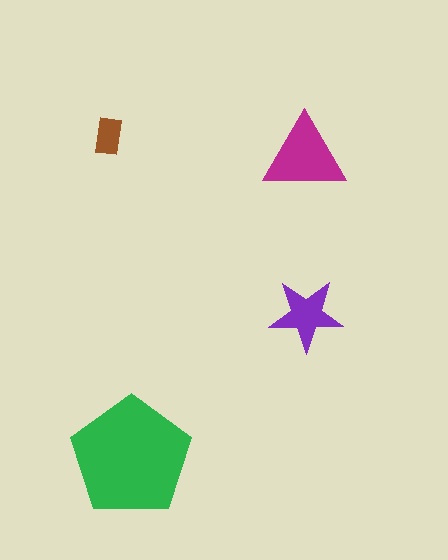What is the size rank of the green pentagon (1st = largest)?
1st.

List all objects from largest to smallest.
The green pentagon, the magenta triangle, the purple star, the brown rectangle.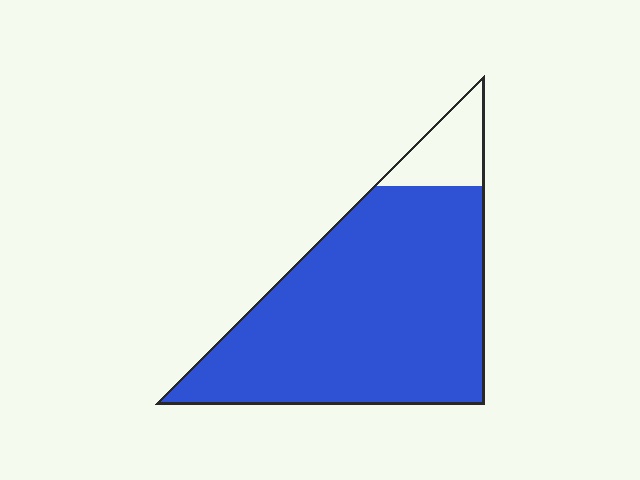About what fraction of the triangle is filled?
About seven eighths (7/8).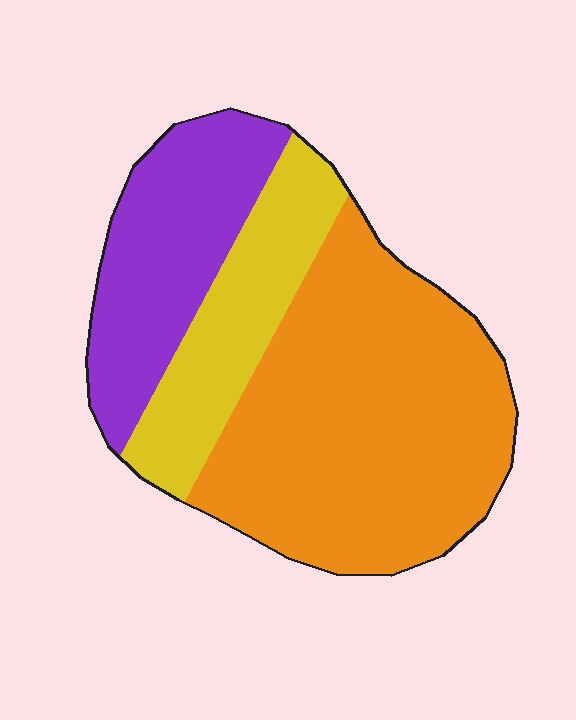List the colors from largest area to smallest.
From largest to smallest: orange, purple, yellow.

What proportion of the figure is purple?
Purple covers around 25% of the figure.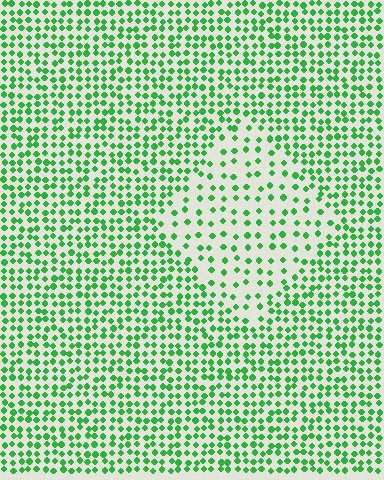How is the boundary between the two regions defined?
The boundary is defined by a change in element density (approximately 2.1x ratio). All elements are the same color, size, and shape.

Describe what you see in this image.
The image contains small green elements arranged at two different densities. A diamond-shaped region is visible where the elements are less densely packed than the surrounding area.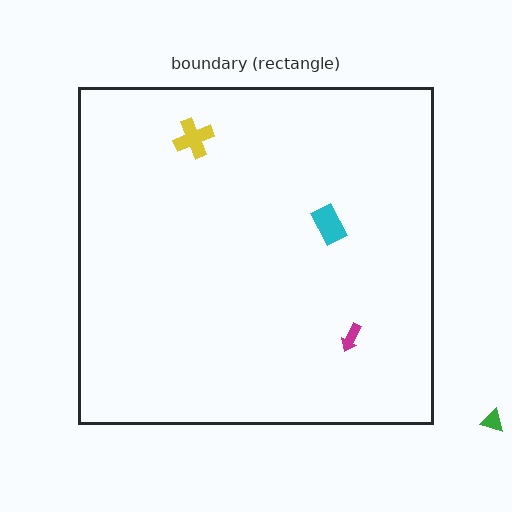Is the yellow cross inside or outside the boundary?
Inside.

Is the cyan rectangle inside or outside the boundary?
Inside.